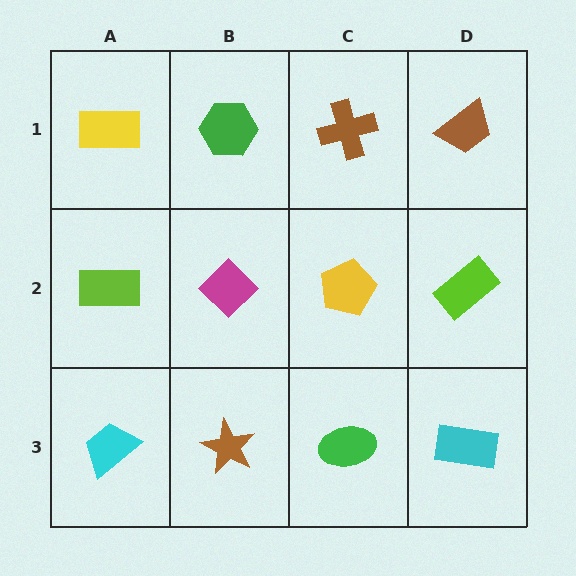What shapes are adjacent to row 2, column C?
A brown cross (row 1, column C), a green ellipse (row 3, column C), a magenta diamond (row 2, column B), a lime rectangle (row 2, column D).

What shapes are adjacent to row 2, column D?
A brown trapezoid (row 1, column D), a cyan rectangle (row 3, column D), a yellow pentagon (row 2, column C).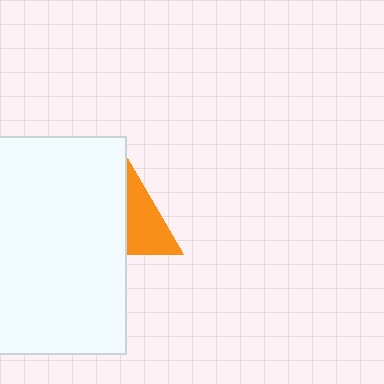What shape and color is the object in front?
The object in front is a white rectangle.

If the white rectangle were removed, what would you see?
You would see the complete orange triangle.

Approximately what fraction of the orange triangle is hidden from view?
Roughly 56% of the orange triangle is hidden behind the white rectangle.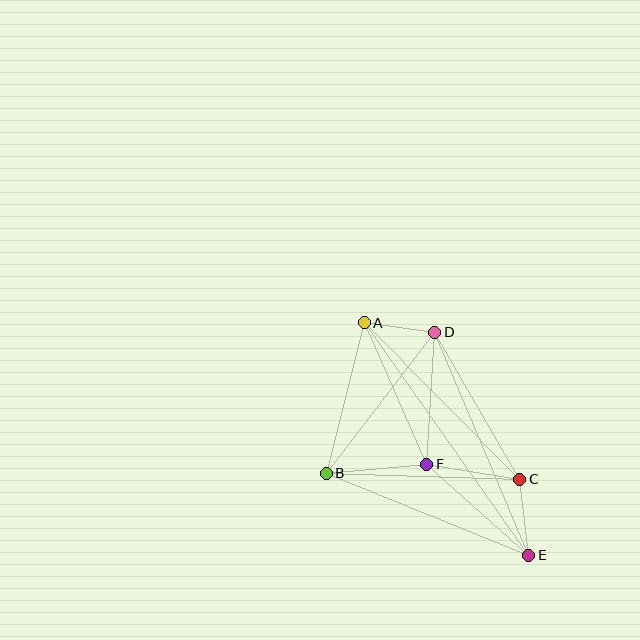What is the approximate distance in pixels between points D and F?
The distance between D and F is approximately 132 pixels.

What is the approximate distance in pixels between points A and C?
The distance between A and C is approximately 221 pixels.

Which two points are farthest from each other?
Points A and E are farthest from each other.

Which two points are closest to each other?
Points A and D are closest to each other.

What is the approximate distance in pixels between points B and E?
The distance between B and E is approximately 219 pixels.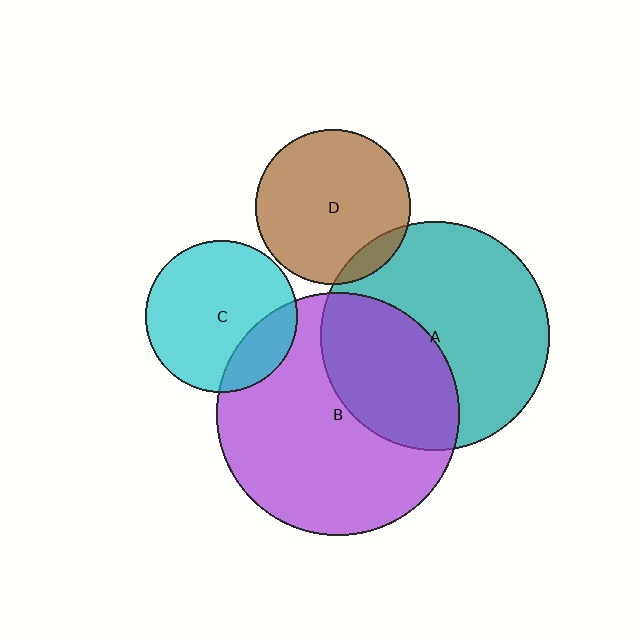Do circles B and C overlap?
Yes.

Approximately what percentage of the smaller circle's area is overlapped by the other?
Approximately 20%.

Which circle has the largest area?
Circle B (purple).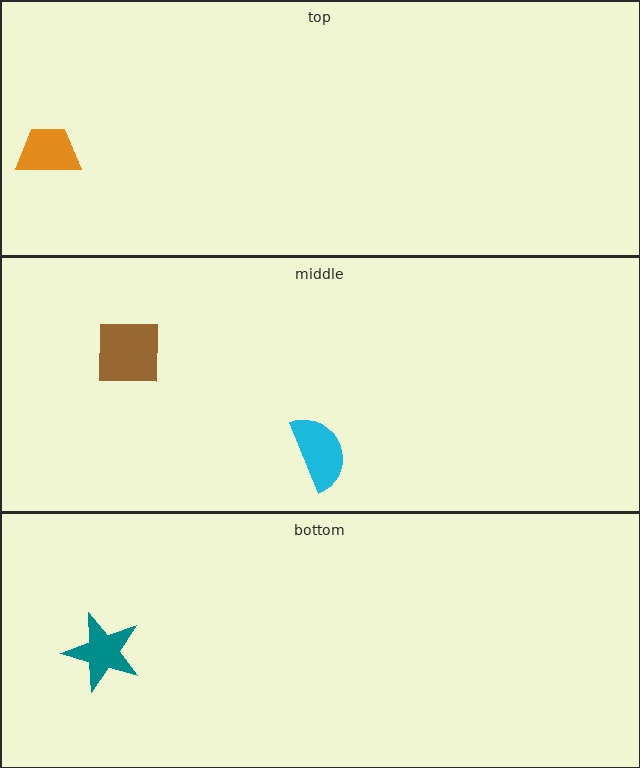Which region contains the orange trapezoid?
The top region.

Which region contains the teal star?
The bottom region.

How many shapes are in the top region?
1.